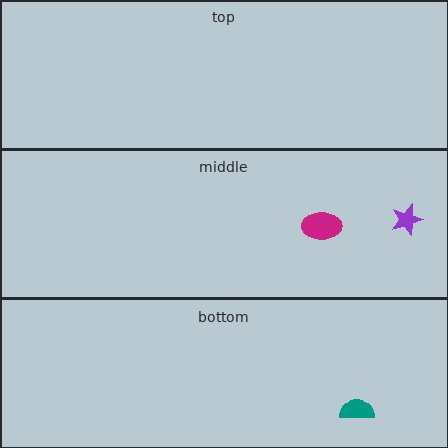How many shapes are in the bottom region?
1.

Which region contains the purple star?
The middle region.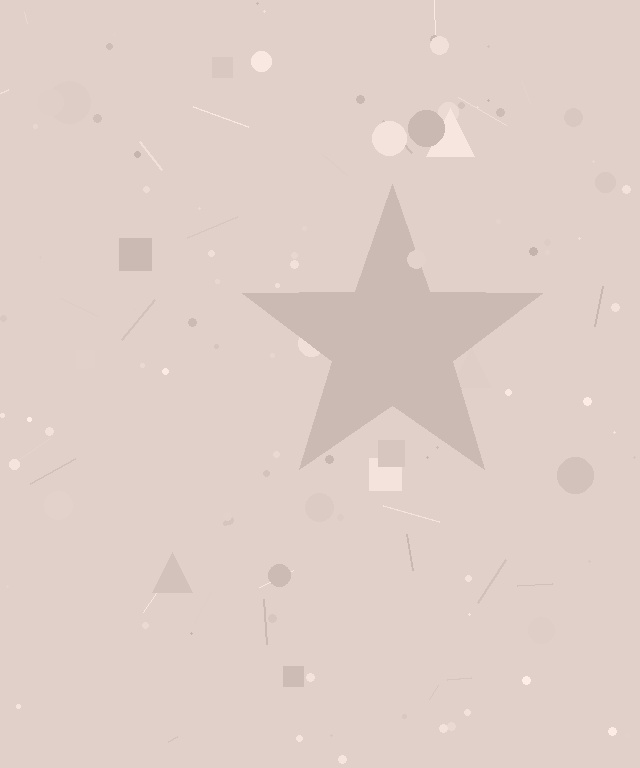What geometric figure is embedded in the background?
A star is embedded in the background.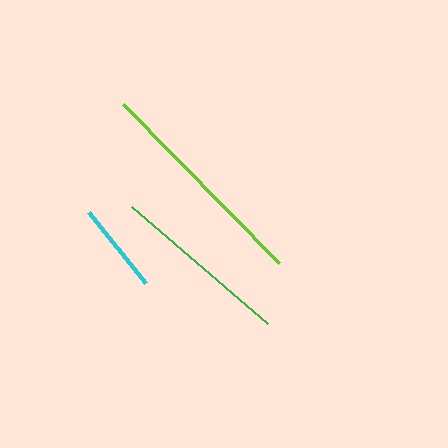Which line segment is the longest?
The lime line is the longest at approximately 223 pixels.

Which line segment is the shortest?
The cyan line is the shortest at approximately 92 pixels.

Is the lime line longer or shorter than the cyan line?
The lime line is longer than the cyan line.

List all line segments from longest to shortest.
From longest to shortest: lime, green, cyan.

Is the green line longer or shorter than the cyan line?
The green line is longer than the cyan line.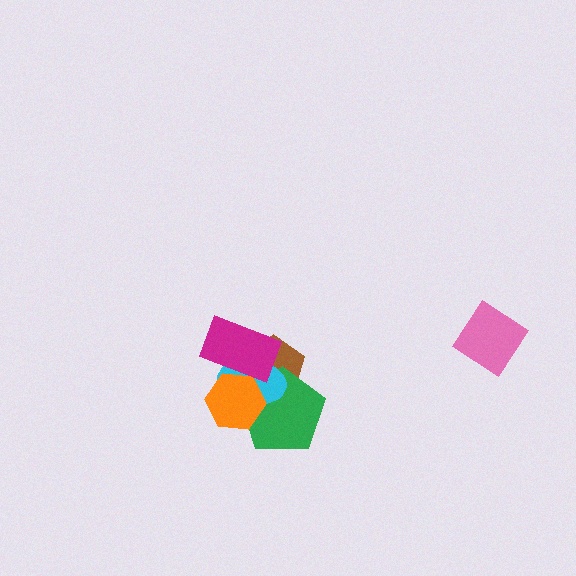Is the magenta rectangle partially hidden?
No, no other shape covers it.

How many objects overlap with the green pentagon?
3 objects overlap with the green pentagon.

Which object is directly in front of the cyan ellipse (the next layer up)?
The orange hexagon is directly in front of the cyan ellipse.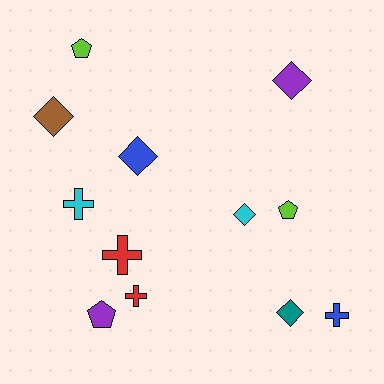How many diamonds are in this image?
There are 5 diamonds.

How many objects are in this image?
There are 12 objects.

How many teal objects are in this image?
There is 1 teal object.